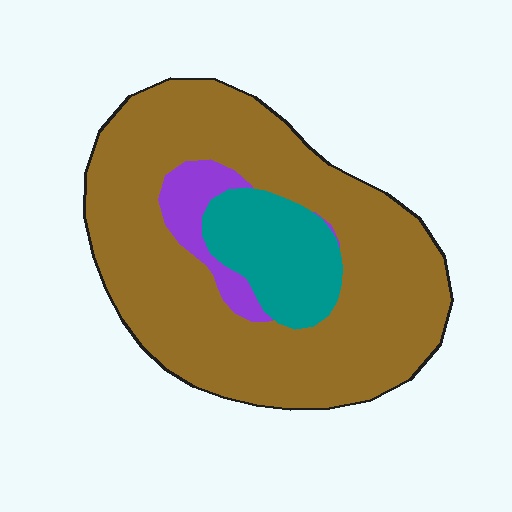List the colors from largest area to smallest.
From largest to smallest: brown, teal, purple.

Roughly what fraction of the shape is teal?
Teal takes up about one sixth (1/6) of the shape.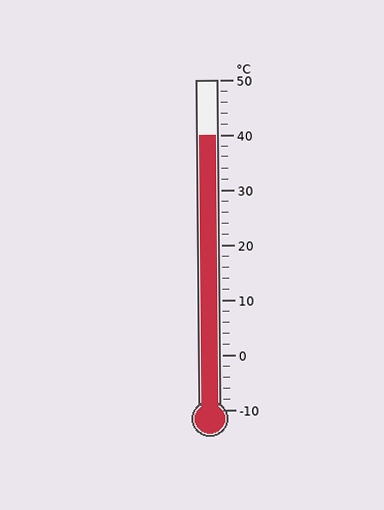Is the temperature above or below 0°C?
The temperature is above 0°C.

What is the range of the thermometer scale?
The thermometer scale ranges from -10°C to 50°C.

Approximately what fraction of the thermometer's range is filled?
The thermometer is filled to approximately 85% of its range.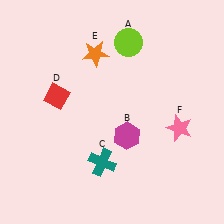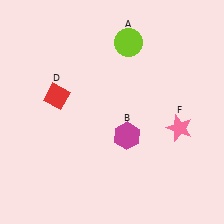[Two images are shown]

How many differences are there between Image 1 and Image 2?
There are 2 differences between the two images.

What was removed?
The teal cross (C), the orange star (E) were removed in Image 2.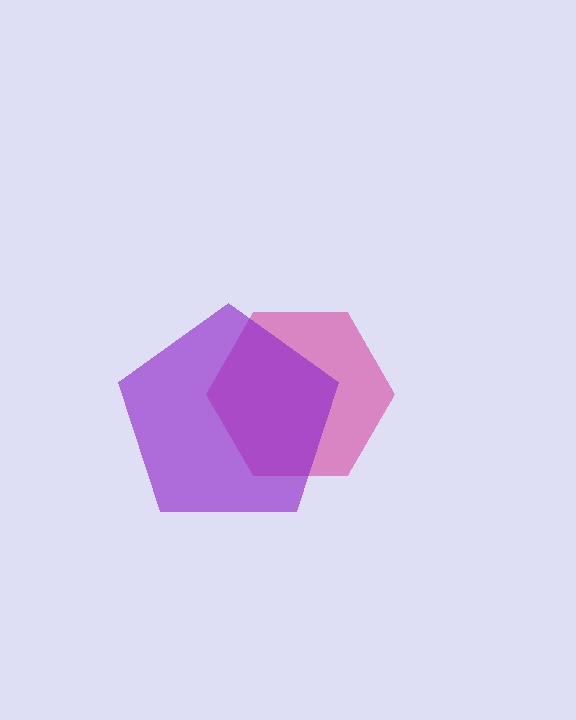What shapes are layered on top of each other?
The layered shapes are: a magenta hexagon, a purple pentagon.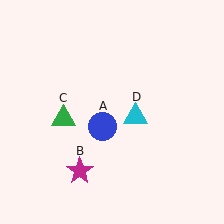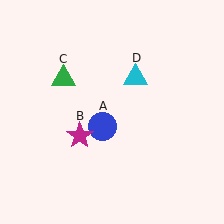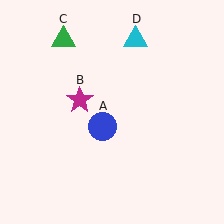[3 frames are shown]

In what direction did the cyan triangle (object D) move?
The cyan triangle (object D) moved up.